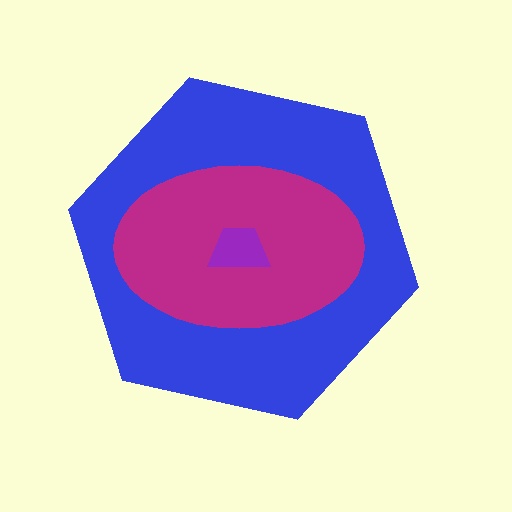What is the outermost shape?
The blue hexagon.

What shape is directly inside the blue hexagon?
The magenta ellipse.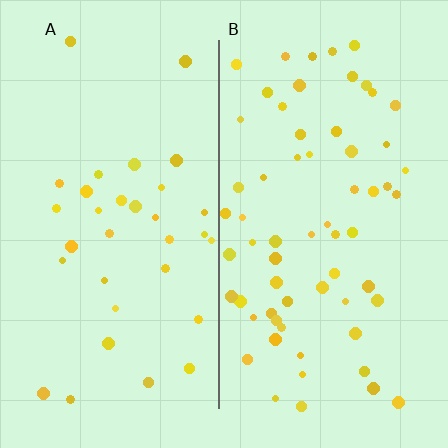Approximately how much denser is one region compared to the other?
Approximately 1.8× — region B over region A.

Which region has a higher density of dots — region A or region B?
B (the right).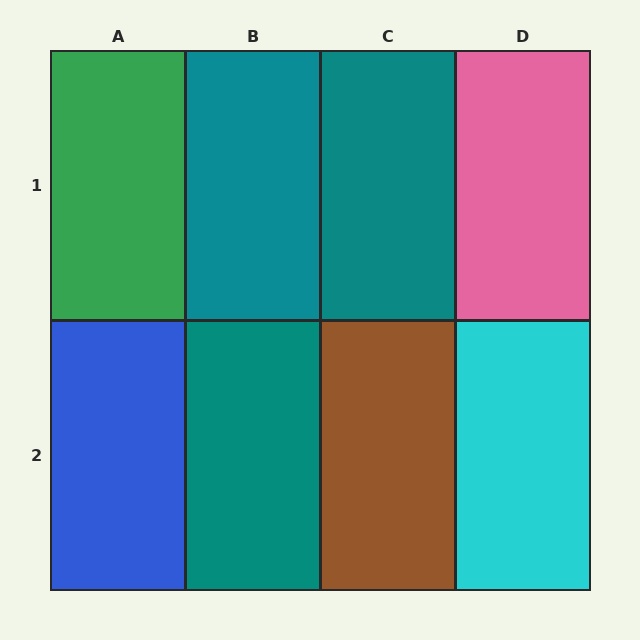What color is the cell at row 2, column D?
Cyan.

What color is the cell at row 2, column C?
Brown.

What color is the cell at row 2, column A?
Blue.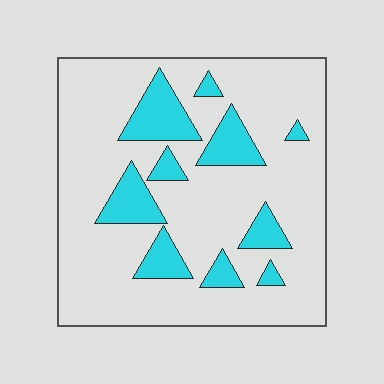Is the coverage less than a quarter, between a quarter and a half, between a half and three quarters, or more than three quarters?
Less than a quarter.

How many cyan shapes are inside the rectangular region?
10.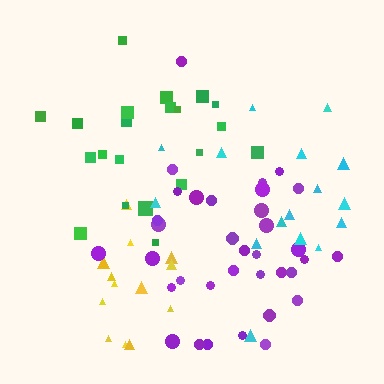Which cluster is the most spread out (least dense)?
Cyan.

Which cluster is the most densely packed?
Purple.